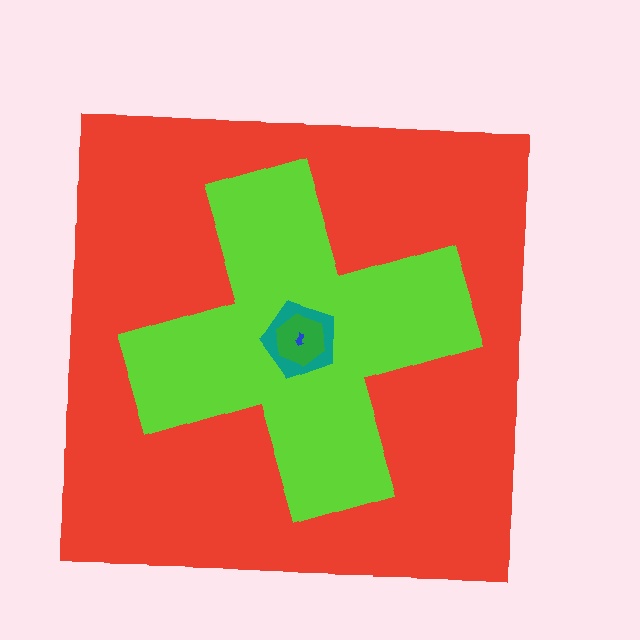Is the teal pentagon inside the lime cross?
Yes.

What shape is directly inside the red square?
The lime cross.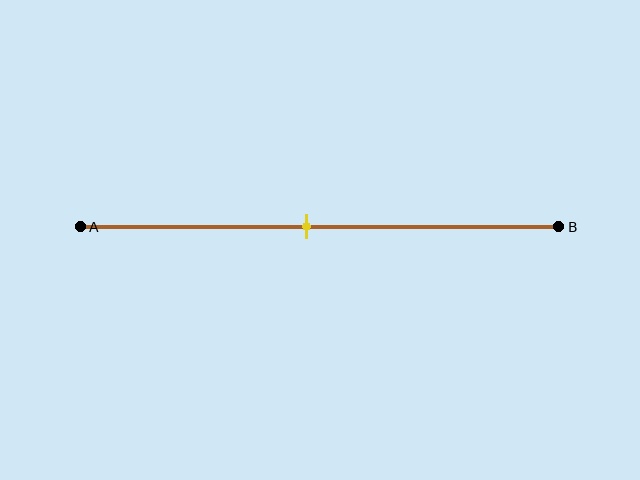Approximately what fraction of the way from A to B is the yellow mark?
The yellow mark is approximately 45% of the way from A to B.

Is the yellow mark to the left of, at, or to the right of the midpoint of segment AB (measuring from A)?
The yellow mark is approximately at the midpoint of segment AB.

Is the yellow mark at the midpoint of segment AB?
Yes, the mark is approximately at the midpoint.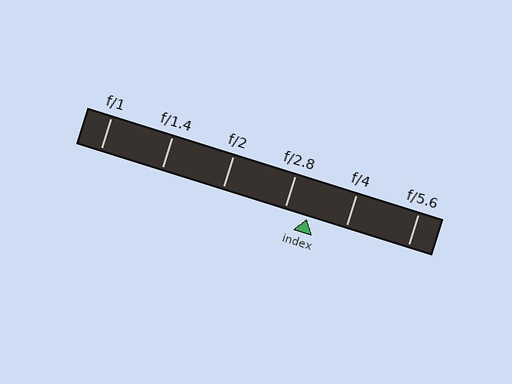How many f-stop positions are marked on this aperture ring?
There are 6 f-stop positions marked.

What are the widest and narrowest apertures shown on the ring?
The widest aperture shown is f/1 and the narrowest is f/5.6.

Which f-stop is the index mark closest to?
The index mark is closest to f/2.8.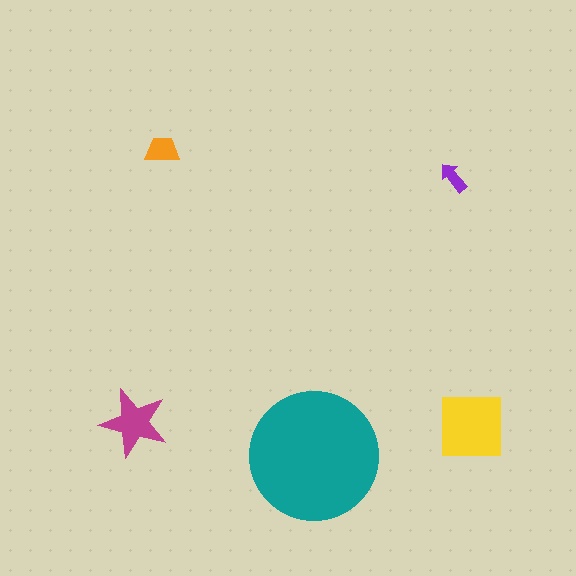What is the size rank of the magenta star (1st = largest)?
3rd.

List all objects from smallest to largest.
The purple arrow, the orange trapezoid, the magenta star, the yellow square, the teal circle.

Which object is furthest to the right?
The yellow square is rightmost.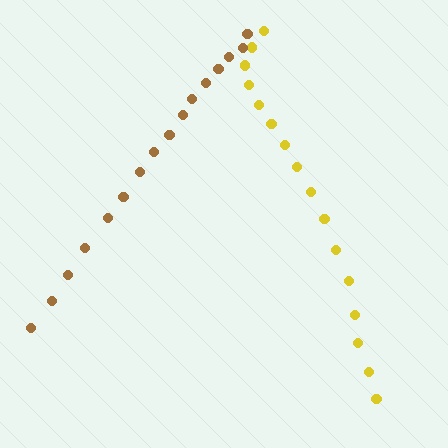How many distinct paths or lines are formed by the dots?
There are 2 distinct paths.